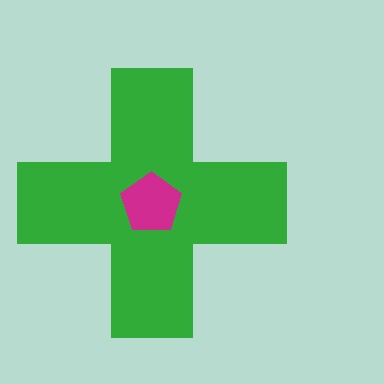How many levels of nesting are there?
2.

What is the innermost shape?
The magenta pentagon.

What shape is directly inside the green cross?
The magenta pentagon.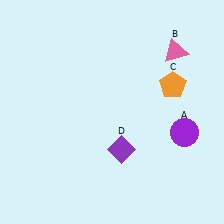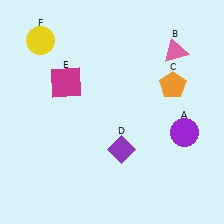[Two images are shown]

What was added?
A magenta square (E), a yellow circle (F) were added in Image 2.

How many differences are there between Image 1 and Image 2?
There are 2 differences between the two images.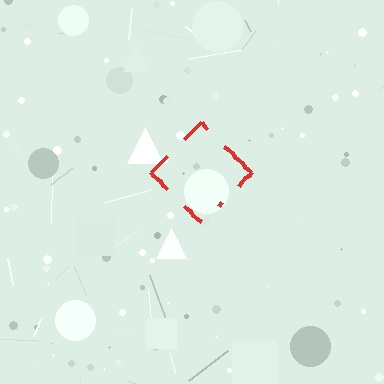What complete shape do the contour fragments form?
The contour fragments form a diamond.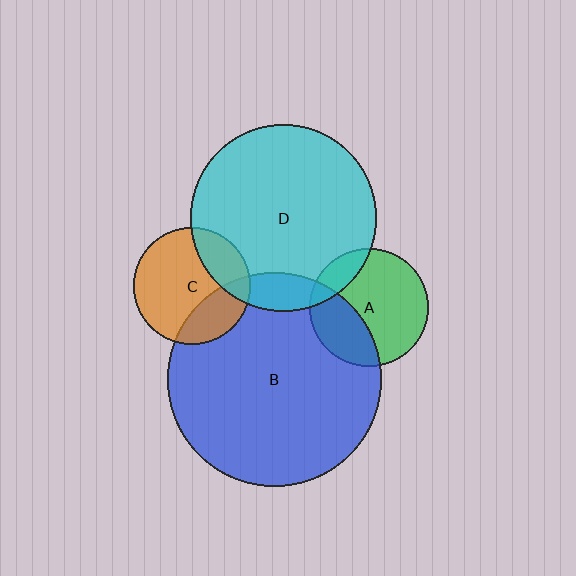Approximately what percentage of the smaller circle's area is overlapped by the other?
Approximately 10%.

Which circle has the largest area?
Circle B (blue).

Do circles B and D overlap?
Yes.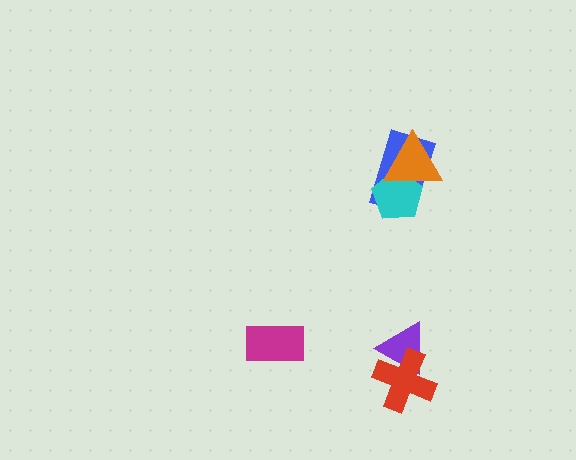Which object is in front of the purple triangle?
The red cross is in front of the purple triangle.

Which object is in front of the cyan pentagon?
The orange triangle is in front of the cyan pentagon.